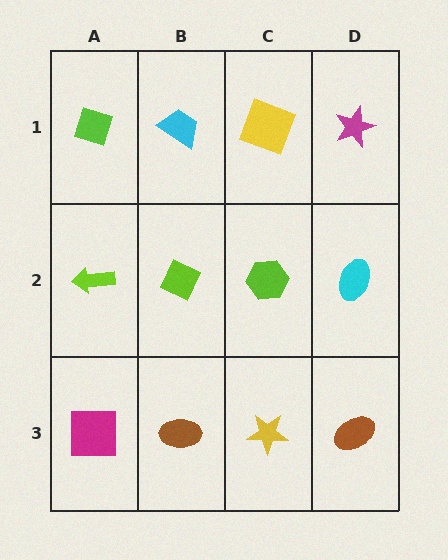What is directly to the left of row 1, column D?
A yellow square.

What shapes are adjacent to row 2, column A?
A lime diamond (row 1, column A), a magenta square (row 3, column A), a lime diamond (row 2, column B).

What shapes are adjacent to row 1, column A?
A lime arrow (row 2, column A), a cyan trapezoid (row 1, column B).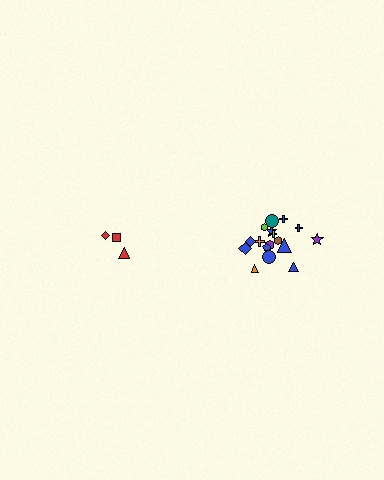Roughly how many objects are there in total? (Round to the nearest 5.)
Roughly 20 objects in total.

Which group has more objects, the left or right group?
The right group.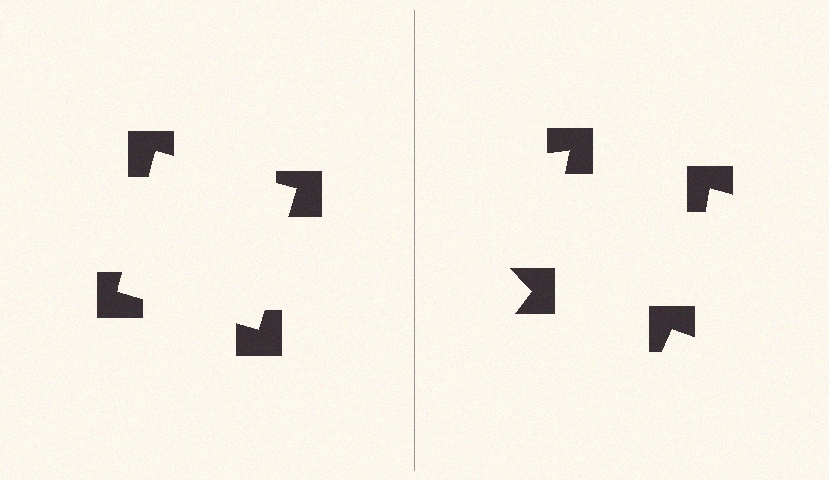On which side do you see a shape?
An illusory square appears on the left side. On the right side the wedge cuts are rotated, so no coherent shape forms.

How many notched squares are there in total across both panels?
8 — 4 on each side.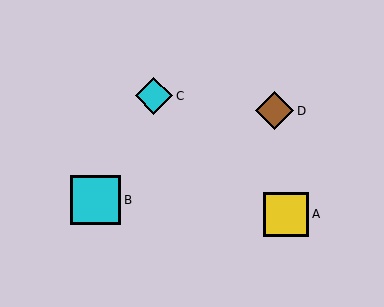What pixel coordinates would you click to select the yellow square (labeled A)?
Click at (286, 214) to select the yellow square A.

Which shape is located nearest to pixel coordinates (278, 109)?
The brown diamond (labeled D) at (275, 111) is nearest to that location.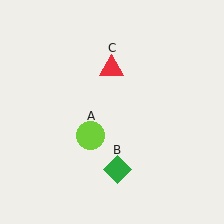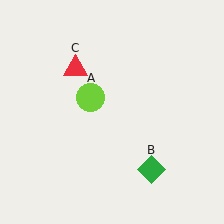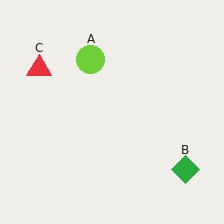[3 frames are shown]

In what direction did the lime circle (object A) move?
The lime circle (object A) moved up.